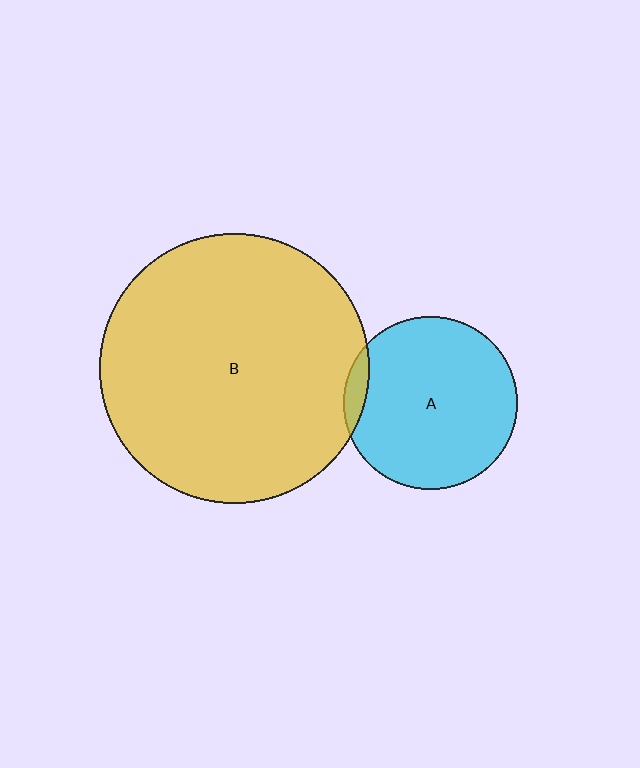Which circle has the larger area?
Circle B (yellow).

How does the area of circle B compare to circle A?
Approximately 2.4 times.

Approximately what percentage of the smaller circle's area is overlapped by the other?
Approximately 5%.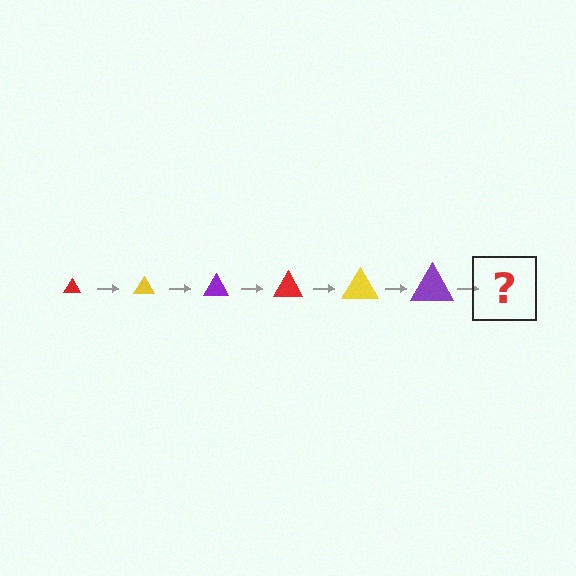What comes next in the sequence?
The next element should be a red triangle, larger than the previous one.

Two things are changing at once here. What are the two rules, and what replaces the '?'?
The two rules are that the triangle grows larger each step and the color cycles through red, yellow, and purple. The '?' should be a red triangle, larger than the previous one.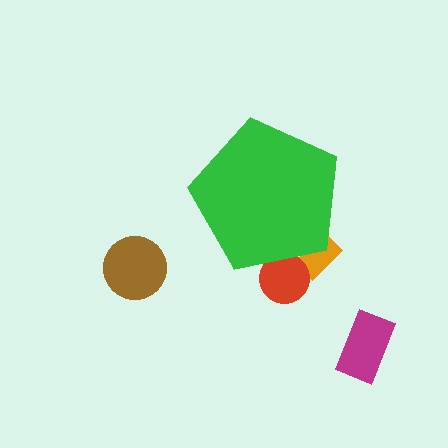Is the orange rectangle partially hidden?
Yes, the orange rectangle is partially hidden behind the green pentagon.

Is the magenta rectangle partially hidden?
No, the magenta rectangle is fully visible.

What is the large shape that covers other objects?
A green pentagon.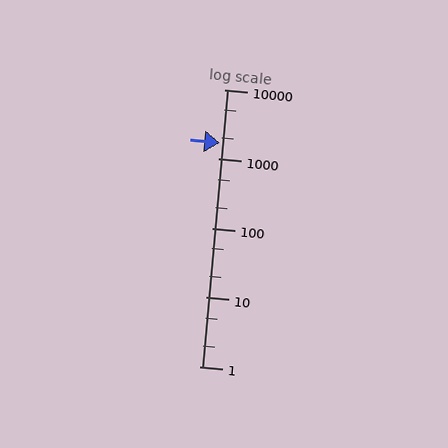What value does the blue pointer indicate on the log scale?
The pointer indicates approximately 1700.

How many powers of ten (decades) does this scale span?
The scale spans 4 decades, from 1 to 10000.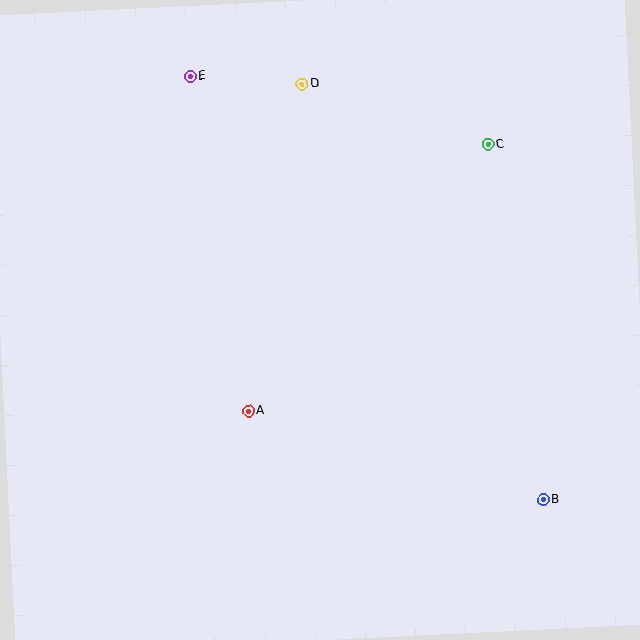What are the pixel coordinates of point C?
Point C is at (488, 144).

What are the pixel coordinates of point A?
Point A is at (249, 411).